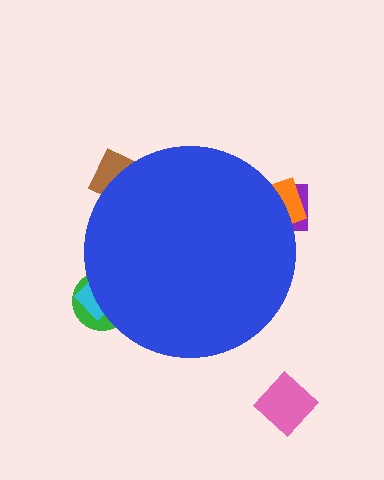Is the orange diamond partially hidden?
Yes, the orange diamond is partially hidden behind the blue circle.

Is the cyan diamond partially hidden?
Yes, the cyan diamond is partially hidden behind the blue circle.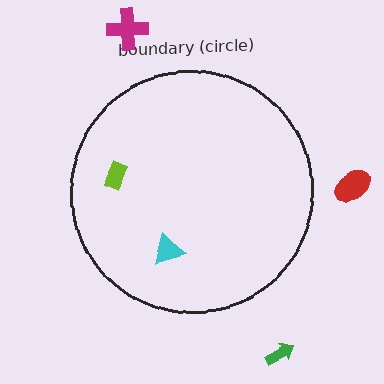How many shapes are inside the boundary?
2 inside, 3 outside.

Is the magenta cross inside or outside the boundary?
Outside.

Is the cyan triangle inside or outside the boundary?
Inside.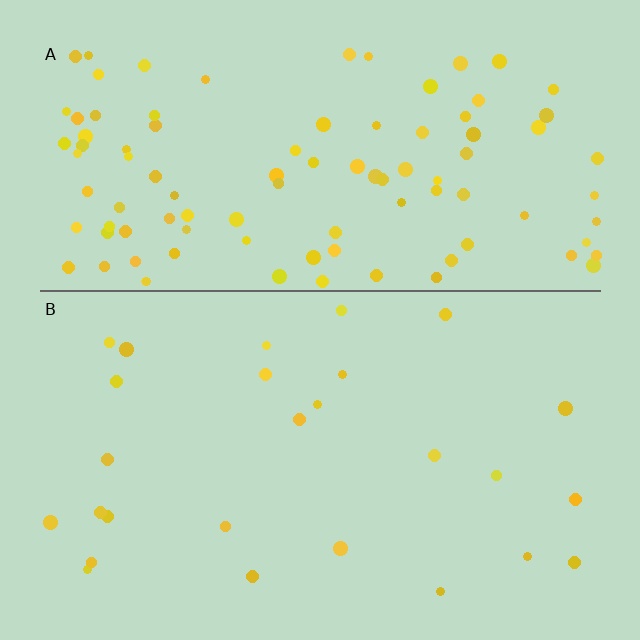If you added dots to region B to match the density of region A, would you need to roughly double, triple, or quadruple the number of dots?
Approximately quadruple.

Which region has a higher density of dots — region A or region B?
A (the top).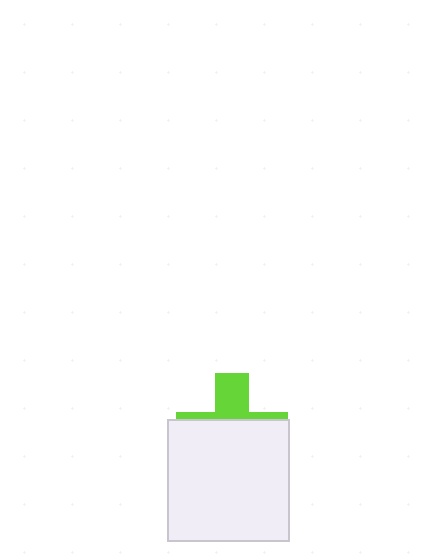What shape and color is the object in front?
The object in front is a white square.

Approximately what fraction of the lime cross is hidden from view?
Roughly 66% of the lime cross is hidden behind the white square.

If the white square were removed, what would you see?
You would see the complete lime cross.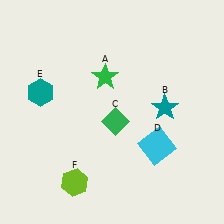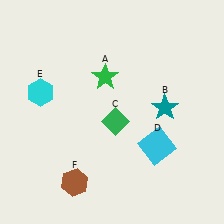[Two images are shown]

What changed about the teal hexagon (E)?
In Image 1, E is teal. In Image 2, it changed to cyan.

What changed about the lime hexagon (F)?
In Image 1, F is lime. In Image 2, it changed to brown.